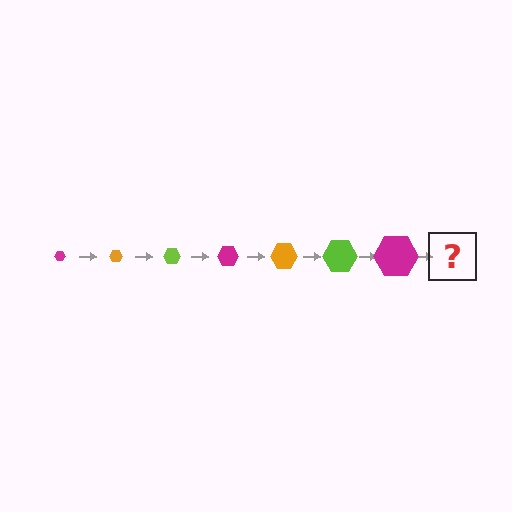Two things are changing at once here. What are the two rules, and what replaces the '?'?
The two rules are that the hexagon grows larger each step and the color cycles through magenta, orange, and lime. The '?' should be an orange hexagon, larger than the previous one.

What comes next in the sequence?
The next element should be an orange hexagon, larger than the previous one.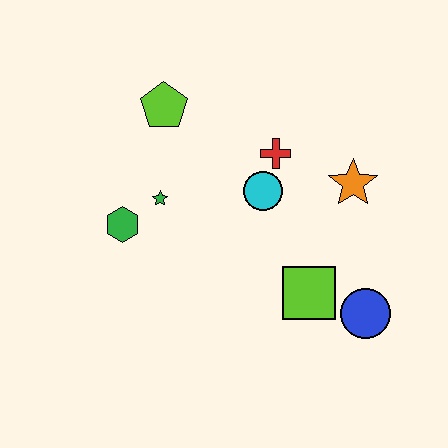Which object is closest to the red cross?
The cyan circle is closest to the red cross.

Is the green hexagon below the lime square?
No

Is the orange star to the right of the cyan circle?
Yes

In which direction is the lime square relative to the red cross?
The lime square is below the red cross.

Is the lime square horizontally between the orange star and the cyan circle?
Yes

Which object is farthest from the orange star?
The green hexagon is farthest from the orange star.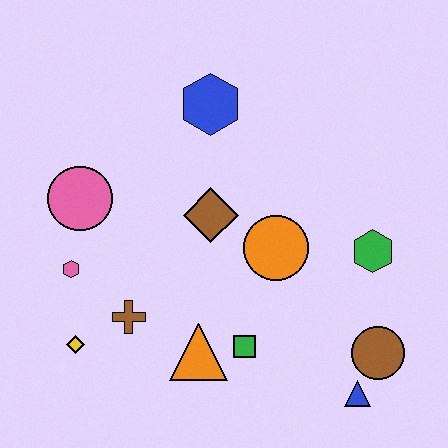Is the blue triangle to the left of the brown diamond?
No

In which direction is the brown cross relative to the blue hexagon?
The brown cross is below the blue hexagon.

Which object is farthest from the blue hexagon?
The blue triangle is farthest from the blue hexagon.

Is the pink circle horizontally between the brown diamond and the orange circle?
No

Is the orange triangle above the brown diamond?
No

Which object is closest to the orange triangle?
The green square is closest to the orange triangle.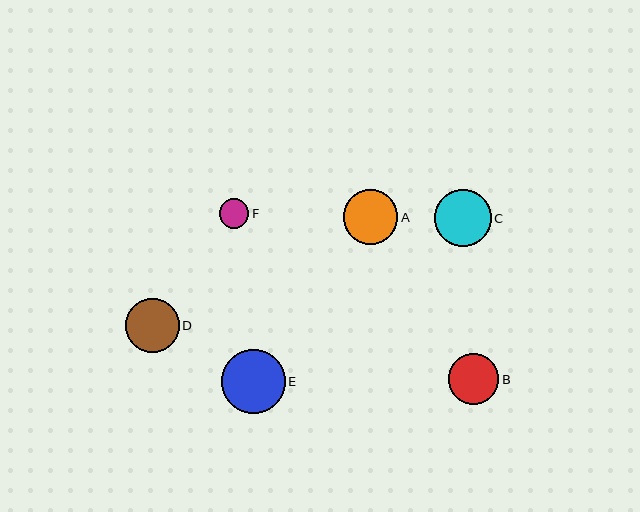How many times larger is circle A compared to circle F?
Circle A is approximately 1.9 times the size of circle F.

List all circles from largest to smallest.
From largest to smallest: E, C, A, D, B, F.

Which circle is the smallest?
Circle F is the smallest with a size of approximately 29 pixels.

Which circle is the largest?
Circle E is the largest with a size of approximately 64 pixels.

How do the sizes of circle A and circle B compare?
Circle A and circle B are approximately the same size.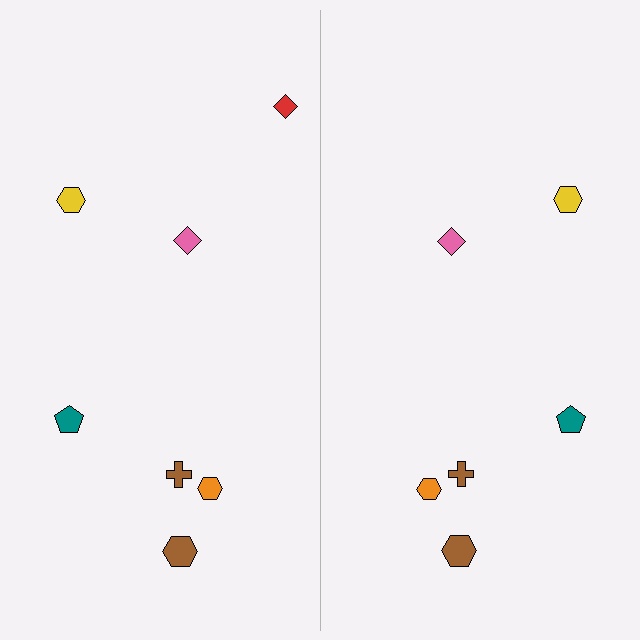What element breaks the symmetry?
A red diamond is missing from the right side.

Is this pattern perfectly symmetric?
No, the pattern is not perfectly symmetric. A red diamond is missing from the right side.